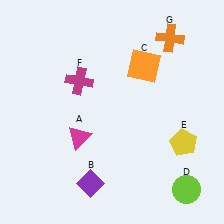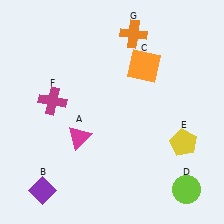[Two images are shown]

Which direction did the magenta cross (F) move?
The magenta cross (F) moved left.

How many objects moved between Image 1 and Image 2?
3 objects moved between the two images.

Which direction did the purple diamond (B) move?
The purple diamond (B) moved left.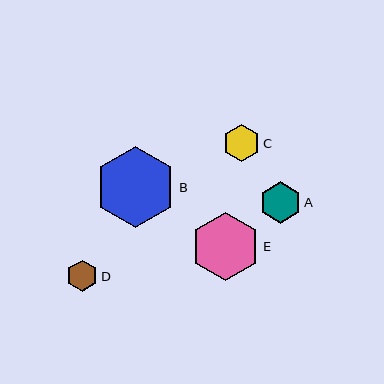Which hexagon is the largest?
Hexagon B is the largest with a size of approximately 81 pixels.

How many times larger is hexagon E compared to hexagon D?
Hexagon E is approximately 2.2 times the size of hexagon D.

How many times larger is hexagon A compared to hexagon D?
Hexagon A is approximately 1.3 times the size of hexagon D.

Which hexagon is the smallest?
Hexagon D is the smallest with a size of approximately 31 pixels.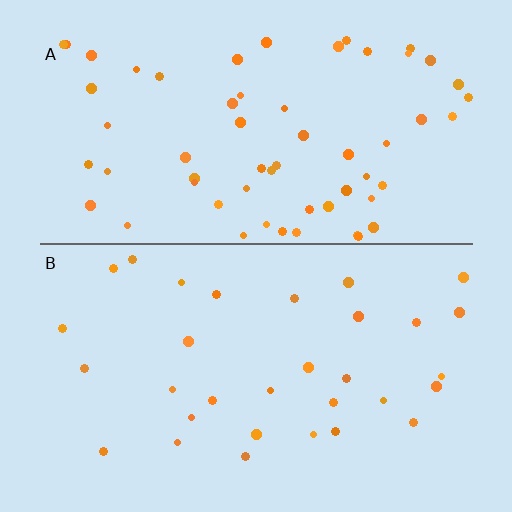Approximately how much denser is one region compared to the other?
Approximately 1.9× — region A over region B.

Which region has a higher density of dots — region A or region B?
A (the top).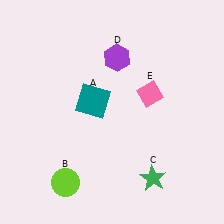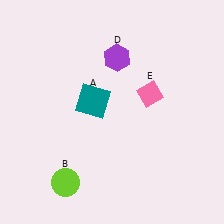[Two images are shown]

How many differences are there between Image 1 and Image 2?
There is 1 difference between the two images.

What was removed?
The green star (C) was removed in Image 2.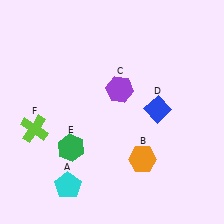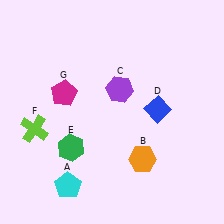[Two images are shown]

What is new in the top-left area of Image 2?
A magenta pentagon (G) was added in the top-left area of Image 2.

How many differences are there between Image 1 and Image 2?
There is 1 difference between the two images.